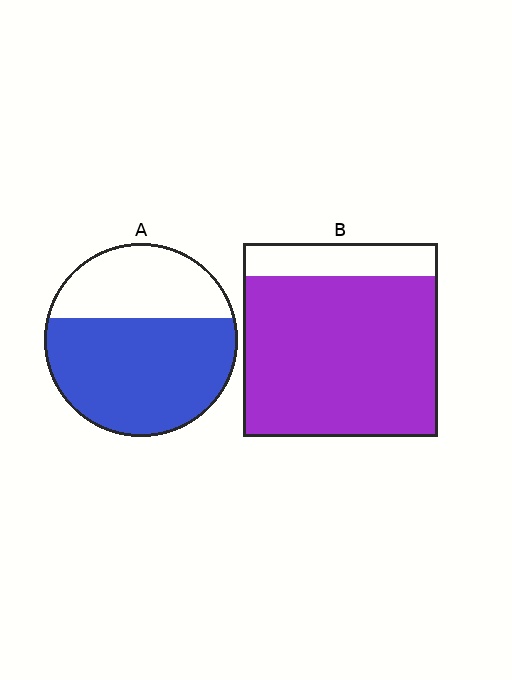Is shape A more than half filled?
Yes.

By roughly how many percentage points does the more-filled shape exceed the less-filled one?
By roughly 20 percentage points (B over A).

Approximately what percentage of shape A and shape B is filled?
A is approximately 65% and B is approximately 85%.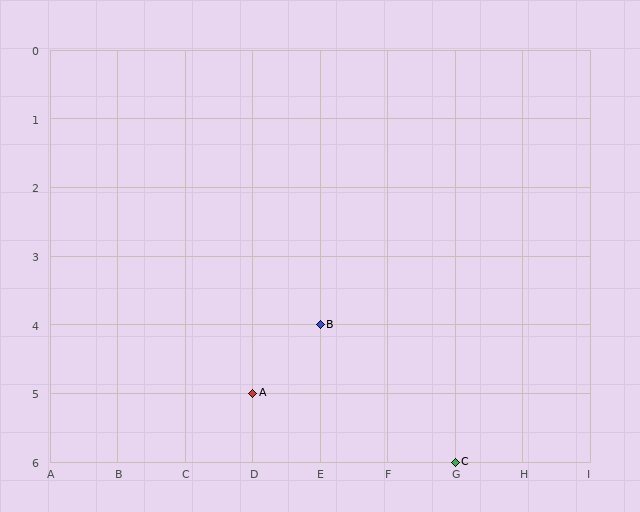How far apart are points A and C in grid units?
Points A and C are 3 columns and 1 row apart (about 3.2 grid units diagonally).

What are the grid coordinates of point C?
Point C is at grid coordinates (G, 6).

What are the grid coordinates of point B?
Point B is at grid coordinates (E, 4).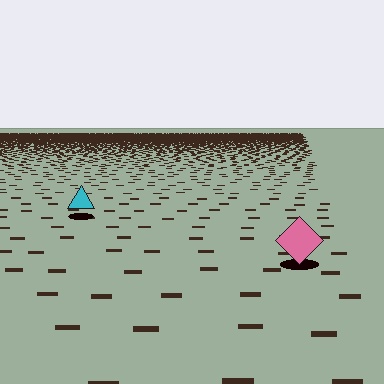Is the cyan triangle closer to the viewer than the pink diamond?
No. The pink diamond is closer — you can tell from the texture gradient: the ground texture is coarser near it.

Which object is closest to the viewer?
The pink diamond is closest. The texture marks near it are larger and more spread out.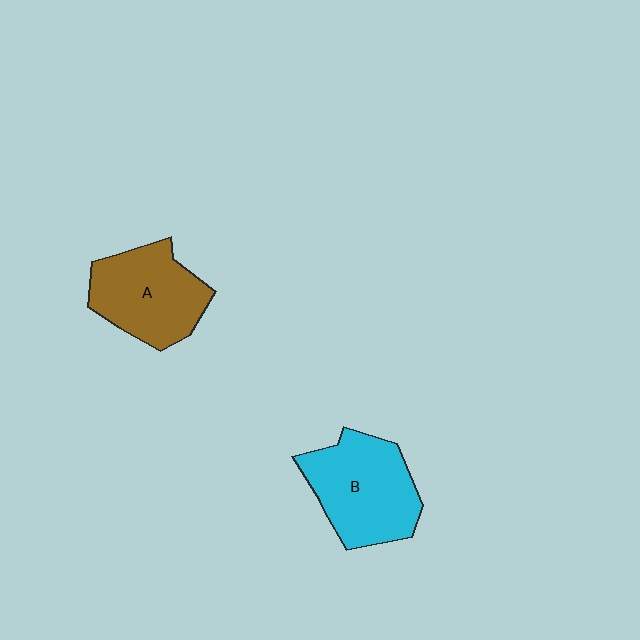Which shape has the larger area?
Shape B (cyan).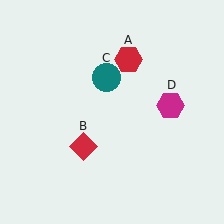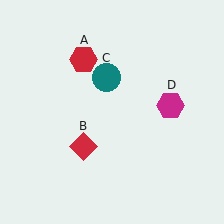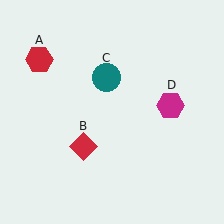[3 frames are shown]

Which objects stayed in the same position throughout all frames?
Red diamond (object B) and teal circle (object C) and magenta hexagon (object D) remained stationary.